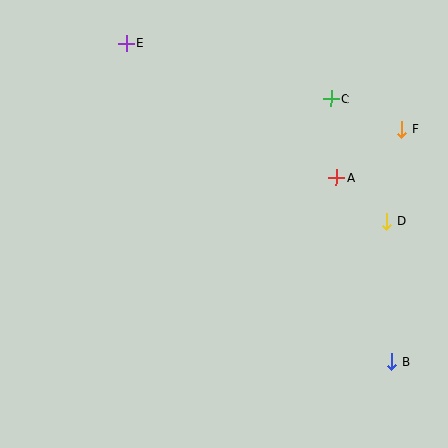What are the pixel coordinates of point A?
Point A is at (337, 178).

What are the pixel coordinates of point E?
Point E is at (126, 43).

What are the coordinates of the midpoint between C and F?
The midpoint between C and F is at (366, 114).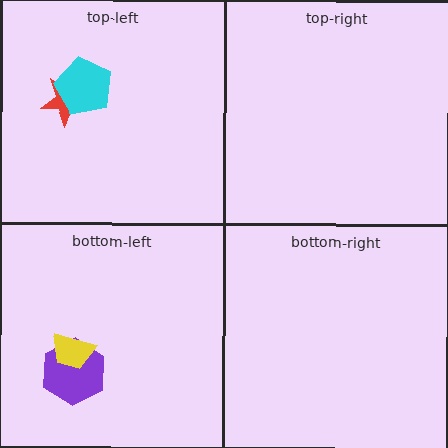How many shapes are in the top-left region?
2.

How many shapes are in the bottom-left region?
2.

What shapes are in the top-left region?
The red star, the cyan pentagon.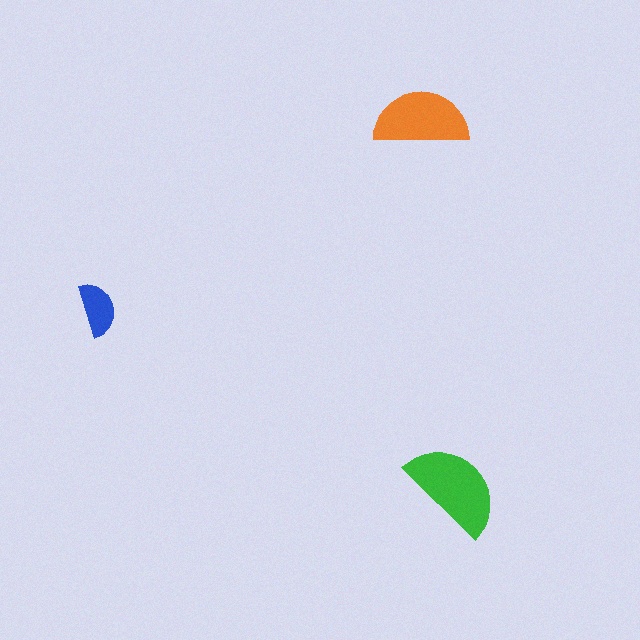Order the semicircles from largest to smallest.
the green one, the orange one, the blue one.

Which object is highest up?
The orange semicircle is topmost.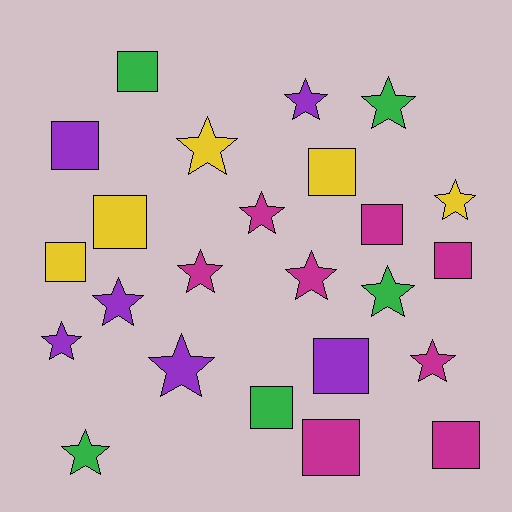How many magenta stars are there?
There are 4 magenta stars.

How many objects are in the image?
There are 24 objects.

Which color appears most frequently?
Magenta, with 8 objects.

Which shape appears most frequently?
Star, with 13 objects.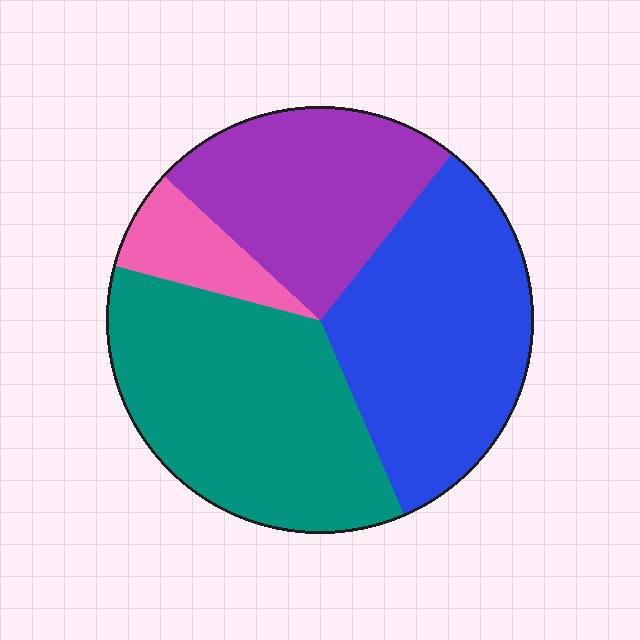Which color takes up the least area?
Pink, at roughly 10%.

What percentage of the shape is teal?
Teal covers about 35% of the shape.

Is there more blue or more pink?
Blue.